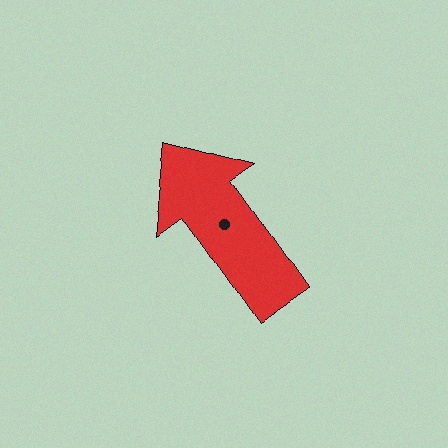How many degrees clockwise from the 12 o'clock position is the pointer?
Approximately 325 degrees.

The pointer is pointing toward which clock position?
Roughly 11 o'clock.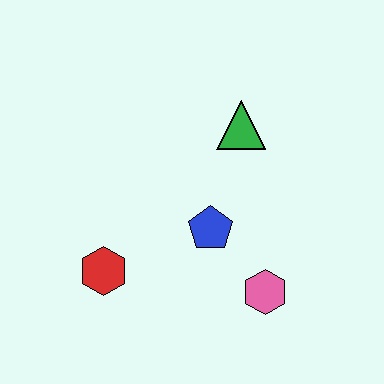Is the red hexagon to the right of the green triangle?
No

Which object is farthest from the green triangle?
The red hexagon is farthest from the green triangle.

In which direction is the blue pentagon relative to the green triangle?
The blue pentagon is below the green triangle.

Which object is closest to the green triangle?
The blue pentagon is closest to the green triangle.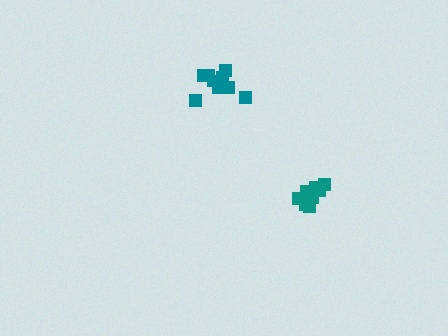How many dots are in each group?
Group 1: 9 dots, Group 2: 10 dots (19 total).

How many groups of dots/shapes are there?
There are 2 groups.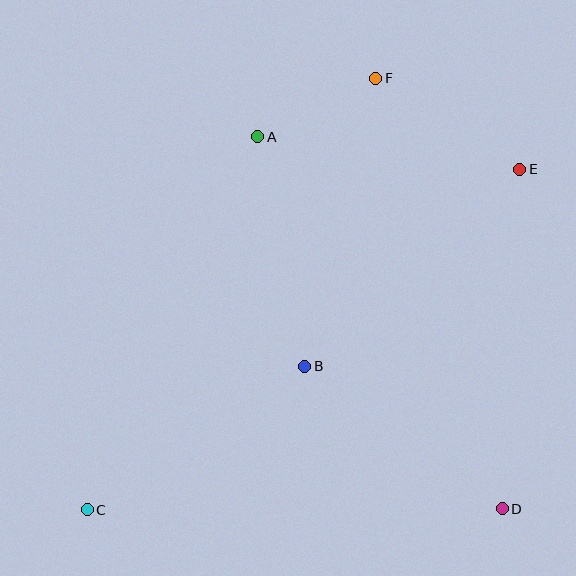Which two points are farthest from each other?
Points C and E are farthest from each other.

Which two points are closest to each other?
Points A and F are closest to each other.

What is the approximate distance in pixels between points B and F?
The distance between B and F is approximately 296 pixels.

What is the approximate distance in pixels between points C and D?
The distance between C and D is approximately 415 pixels.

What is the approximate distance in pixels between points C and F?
The distance between C and F is approximately 519 pixels.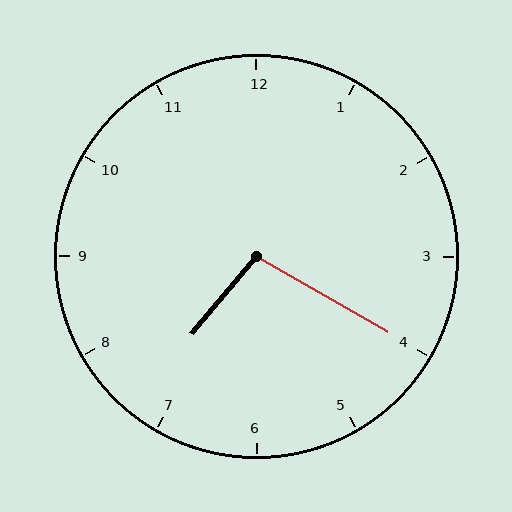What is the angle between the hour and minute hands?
Approximately 100 degrees.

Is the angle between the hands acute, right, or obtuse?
It is obtuse.